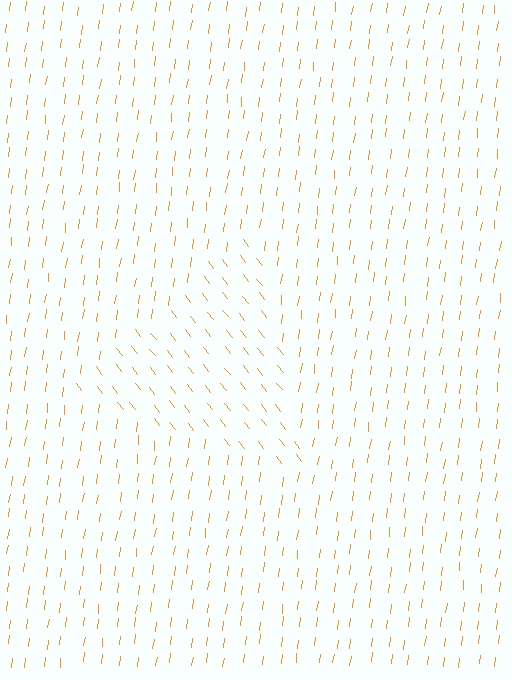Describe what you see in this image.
The image is filled with small orange line segments. A triangle region in the image has lines oriented differently from the surrounding lines, creating a visible texture boundary.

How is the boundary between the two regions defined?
The boundary is defined purely by a change in line orientation (approximately 45 degrees difference). All lines are the same color and thickness.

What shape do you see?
I see a triangle.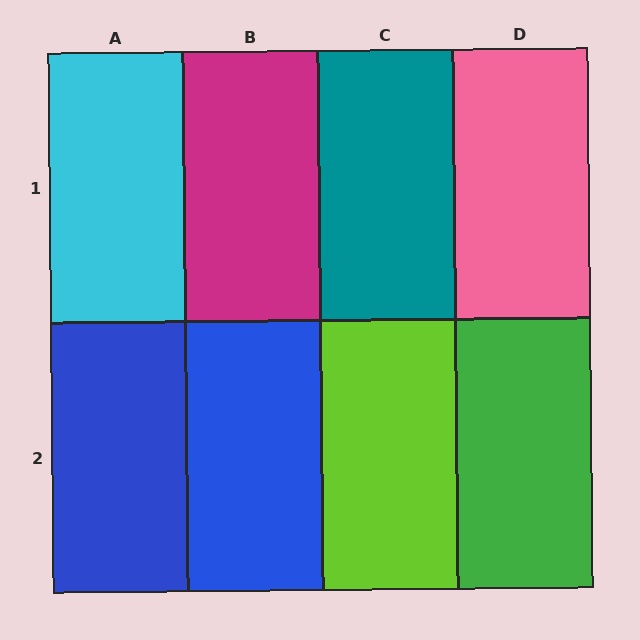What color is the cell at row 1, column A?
Cyan.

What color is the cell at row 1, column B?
Magenta.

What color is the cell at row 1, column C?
Teal.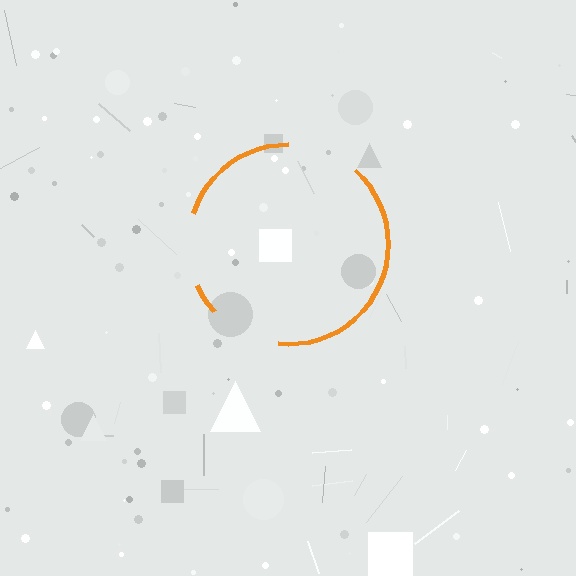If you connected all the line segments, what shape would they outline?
They would outline a circle.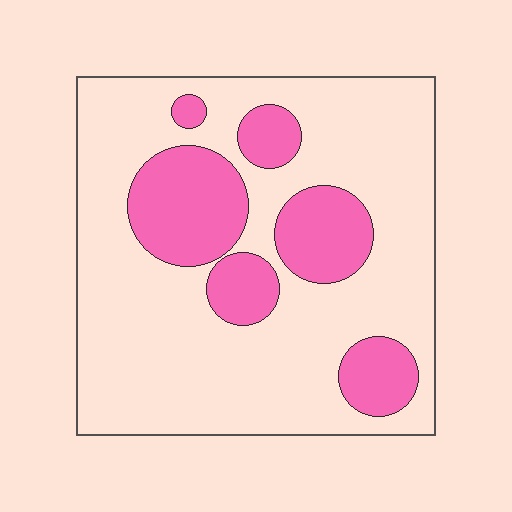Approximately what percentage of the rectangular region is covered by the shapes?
Approximately 25%.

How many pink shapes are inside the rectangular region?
6.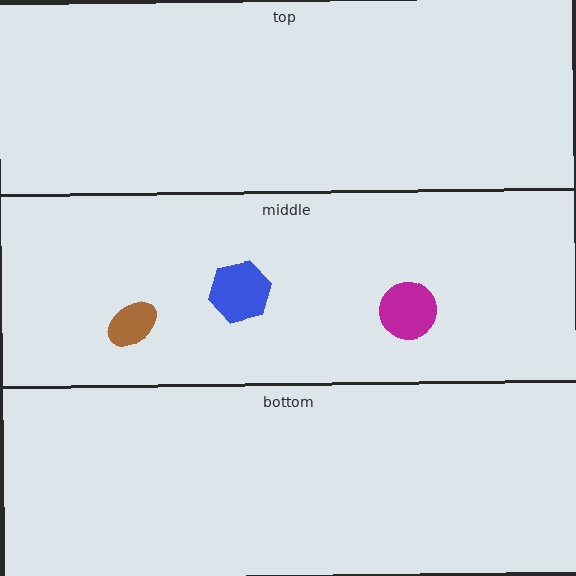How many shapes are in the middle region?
3.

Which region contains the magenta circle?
The middle region.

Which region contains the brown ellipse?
The middle region.